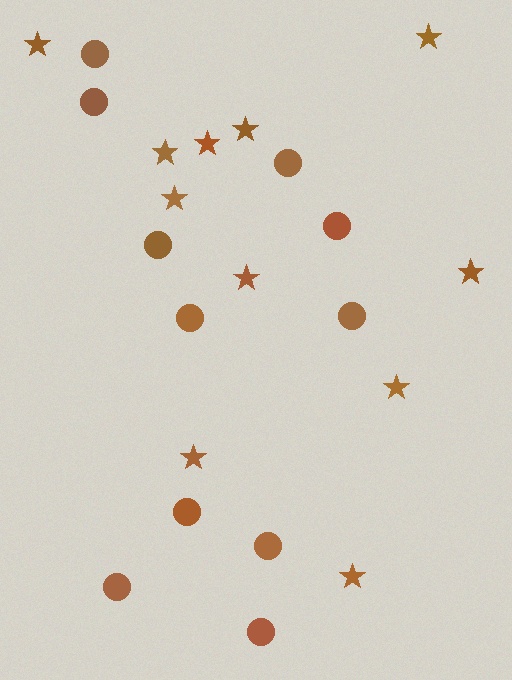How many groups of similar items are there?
There are 2 groups: one group of circles (11) and one group of stars (11).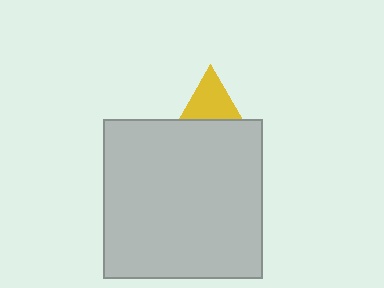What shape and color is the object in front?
The object in front is a light gray square.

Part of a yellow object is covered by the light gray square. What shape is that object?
It is a triangle.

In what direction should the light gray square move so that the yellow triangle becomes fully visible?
The light gray square should move down. That is the shortest direction to clear the overlap and leave the yellow triangle fully visible.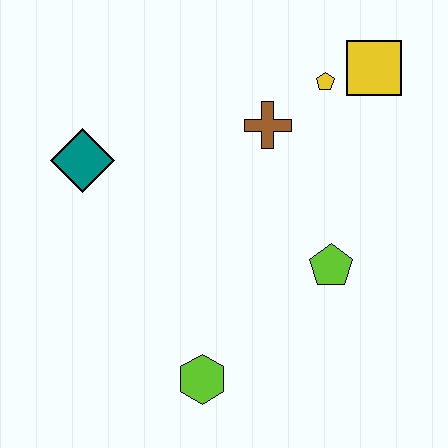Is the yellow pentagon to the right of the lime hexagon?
Yes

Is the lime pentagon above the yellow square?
No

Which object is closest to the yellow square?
The yellow pentagon is closest to the yellow square.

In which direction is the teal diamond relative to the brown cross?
The teal diamond is to the left of the brown cross.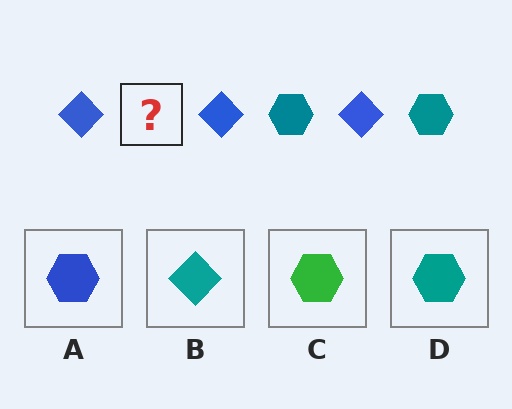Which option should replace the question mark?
Option D.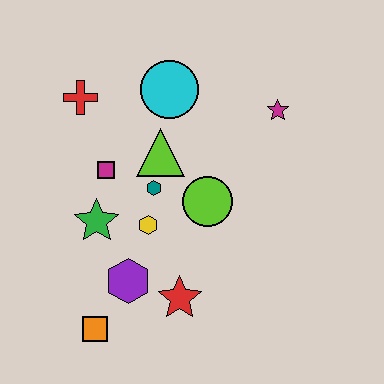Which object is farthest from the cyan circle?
The orange square is farthest from the cyan circle.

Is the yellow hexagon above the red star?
Yes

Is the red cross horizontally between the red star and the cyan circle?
No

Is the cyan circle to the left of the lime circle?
Yes